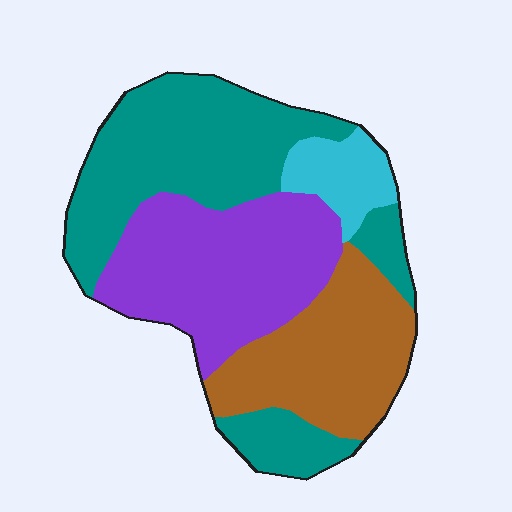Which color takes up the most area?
Teal, at roughly 40%.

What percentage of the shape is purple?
Purple takes up between a quarter and a half of the shape.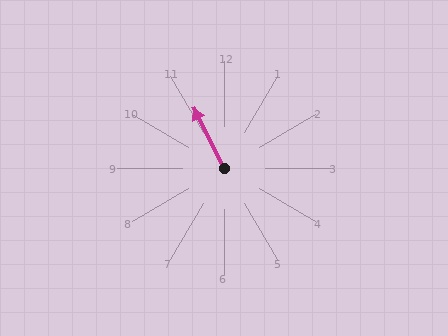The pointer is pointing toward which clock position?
Roughly 11 o'clock.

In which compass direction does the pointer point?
Northwest.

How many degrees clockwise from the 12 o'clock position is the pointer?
Approximately 333 degrees.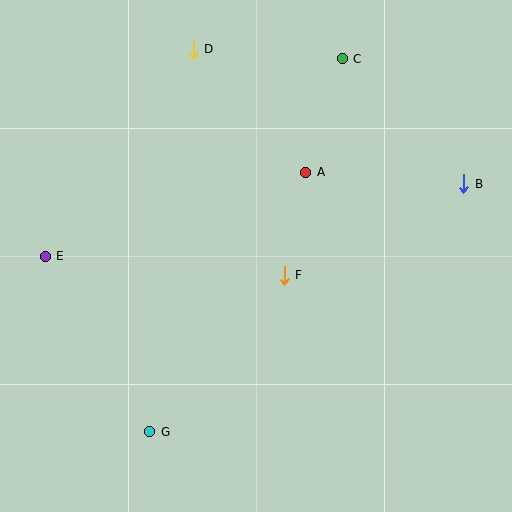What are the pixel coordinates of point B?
Point B is at (464, 184).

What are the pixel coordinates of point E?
Point E is at (45, 256).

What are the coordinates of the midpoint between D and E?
The midpoint between D and E is at (119, 153).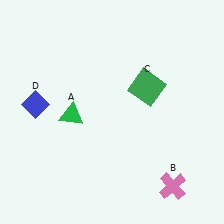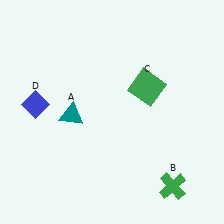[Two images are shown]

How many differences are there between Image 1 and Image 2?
There are 2 differences between the two images.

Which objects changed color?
A changed from green to teal. B changed from pink to green.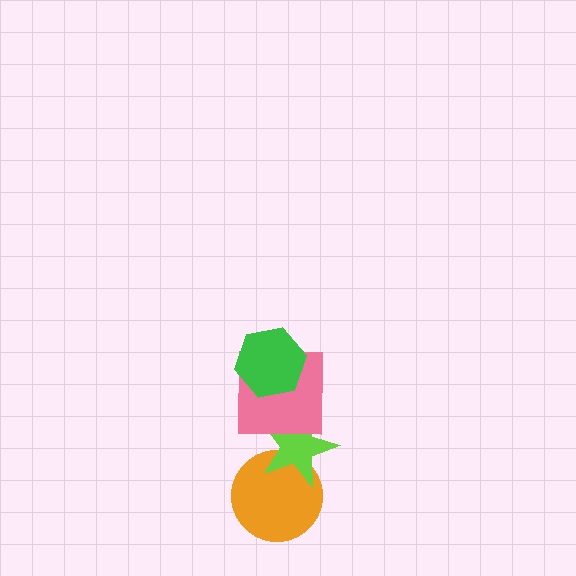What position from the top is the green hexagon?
The green hexagon is 1st from the top.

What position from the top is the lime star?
The lime star is 3rd from the top.